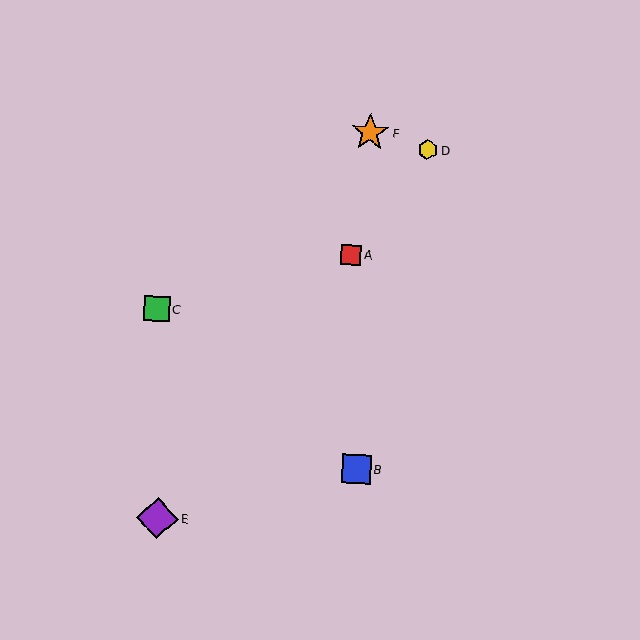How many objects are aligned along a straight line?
3 objects (A, D, E) are aligned along a straight line.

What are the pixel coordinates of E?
Object E is at (157, 518).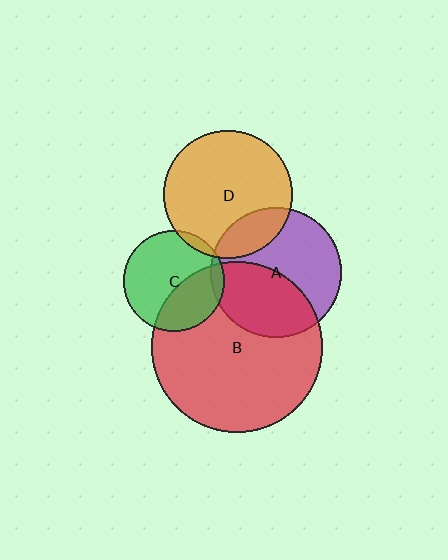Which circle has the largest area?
Circle B (red).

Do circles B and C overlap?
Yes.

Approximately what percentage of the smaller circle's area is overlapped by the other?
Approximately 35%.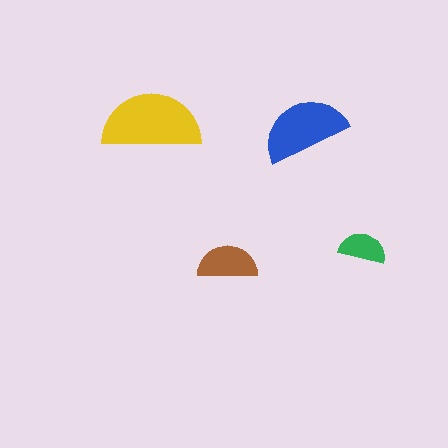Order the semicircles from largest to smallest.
the yellow one, the blue one, the brown one, the green one.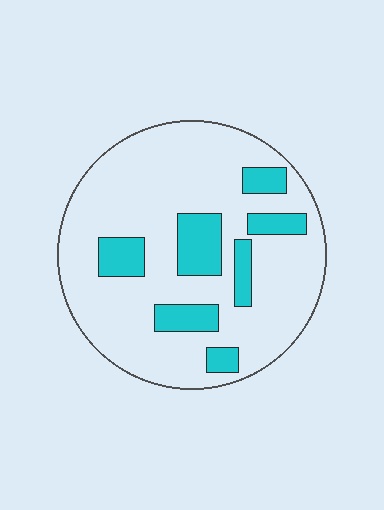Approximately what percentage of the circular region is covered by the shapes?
Approximately 20%.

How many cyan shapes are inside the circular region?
7.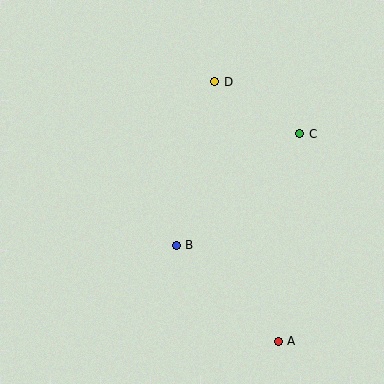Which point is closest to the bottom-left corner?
Point B is closest to the bottom-left corner.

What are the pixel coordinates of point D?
Point D is at (215, 82).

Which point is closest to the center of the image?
Point B at (176, 245) is closest to the center.